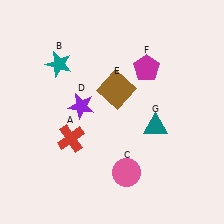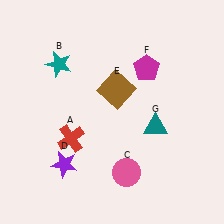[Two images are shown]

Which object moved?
The purple star (D) moved down.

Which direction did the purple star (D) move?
The purple star (D) moved down.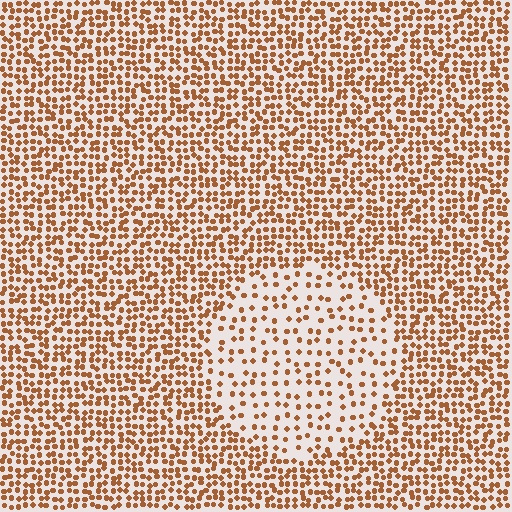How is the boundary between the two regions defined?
The boundary is defined by a change in element density (approximately 2.2x ratio). All elements are the same color, size, and shape.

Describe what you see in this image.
The image contains small brown elements arranged at two different densities. A circle-shaped region is visible where the elements are less densely packed than the surrounding area.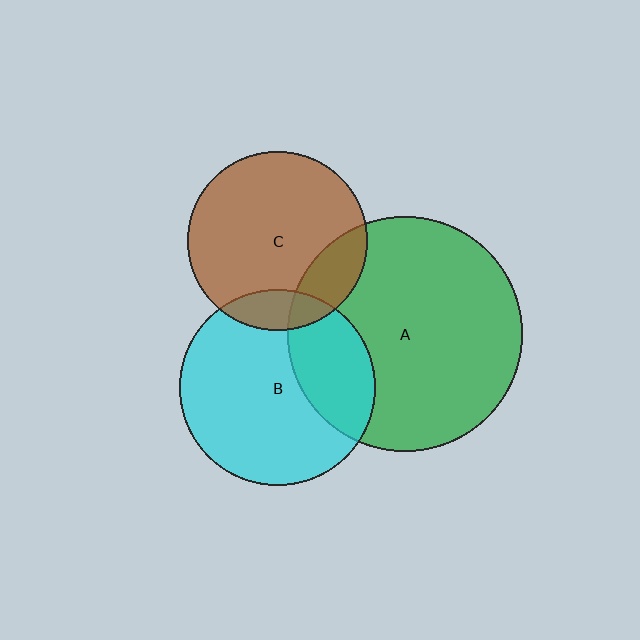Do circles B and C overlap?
Yes.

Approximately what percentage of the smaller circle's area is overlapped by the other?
Approximately 15%.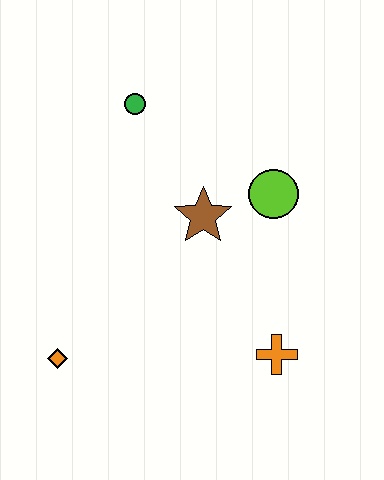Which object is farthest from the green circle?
The orange cross is farthest from the green circle.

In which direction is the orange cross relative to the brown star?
The orange cross is below the brown star.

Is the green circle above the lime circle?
Yes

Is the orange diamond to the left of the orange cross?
Yes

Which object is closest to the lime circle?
The brown star is closest to the lime circle.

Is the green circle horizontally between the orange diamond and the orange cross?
Yes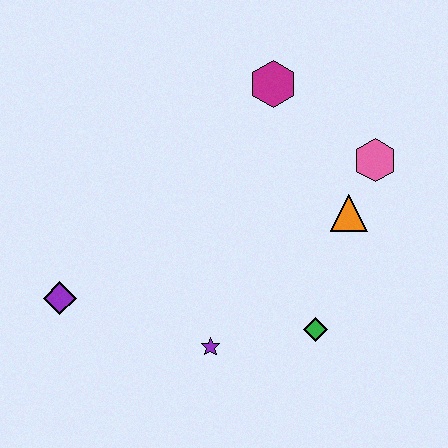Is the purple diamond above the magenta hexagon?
No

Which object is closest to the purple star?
The green diamond is closest to the purple star.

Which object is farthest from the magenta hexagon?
The purple diamond is farthest from the magenta hexagon.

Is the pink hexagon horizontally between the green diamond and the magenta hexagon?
No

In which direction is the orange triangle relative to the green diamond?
The orange triangle is above the green diamond.